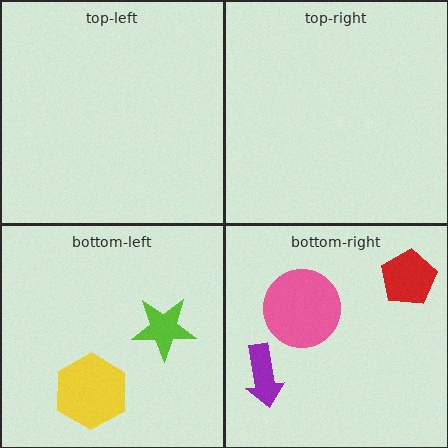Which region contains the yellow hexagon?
The bottom-left region.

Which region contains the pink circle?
The bottom-right region.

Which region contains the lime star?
The bottom-left region.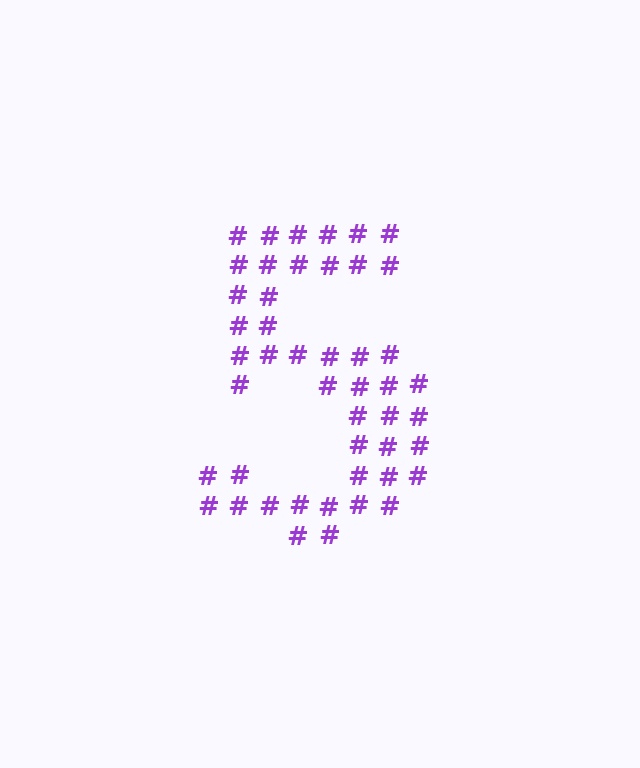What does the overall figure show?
The overall figure shows the digit 5.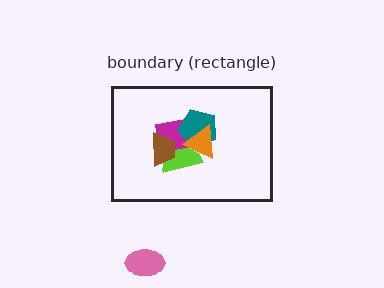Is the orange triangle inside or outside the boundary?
Inside.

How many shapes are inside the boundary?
5 inside, 1 outside.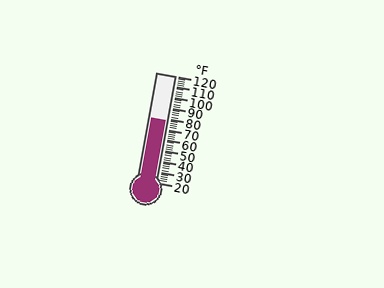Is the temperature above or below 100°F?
The temperature is below 100°F.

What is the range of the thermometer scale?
The thermometer scale ranges from 20°F to 120°F.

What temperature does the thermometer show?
The thermometer shows approximately 78°F.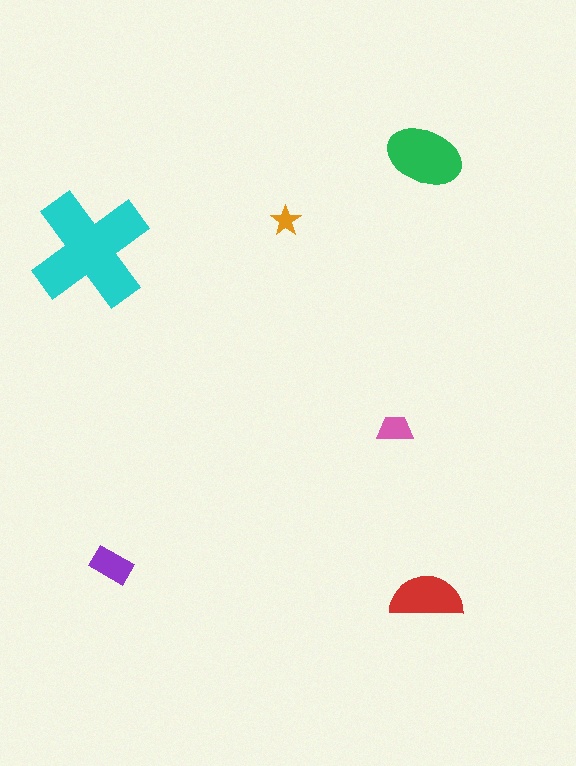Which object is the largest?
The cyan cross.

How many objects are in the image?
There are 6 objects in the image.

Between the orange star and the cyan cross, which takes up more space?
The cyan cross.